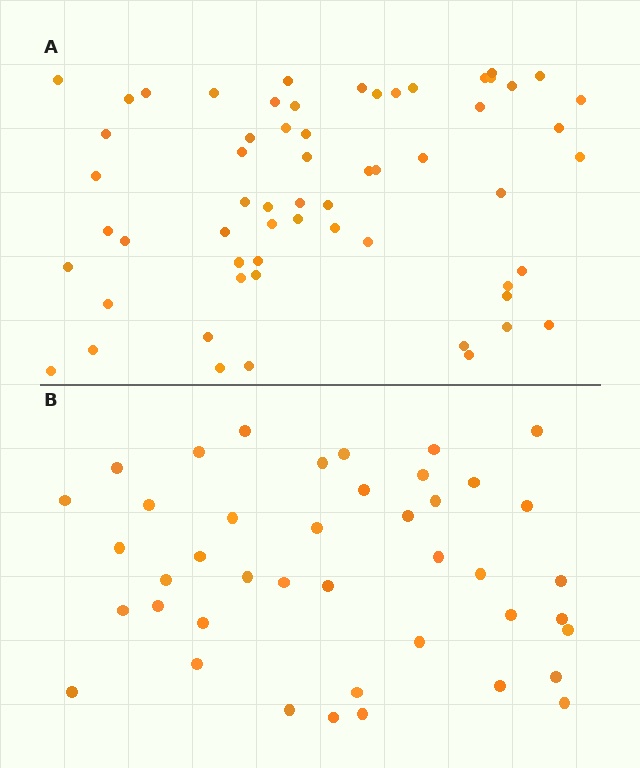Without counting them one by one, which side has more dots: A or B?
Region A (the top region) has more dots.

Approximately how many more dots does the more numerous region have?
Region A has approximately 20 more dots than region B.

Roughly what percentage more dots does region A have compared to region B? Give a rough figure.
About 45% more.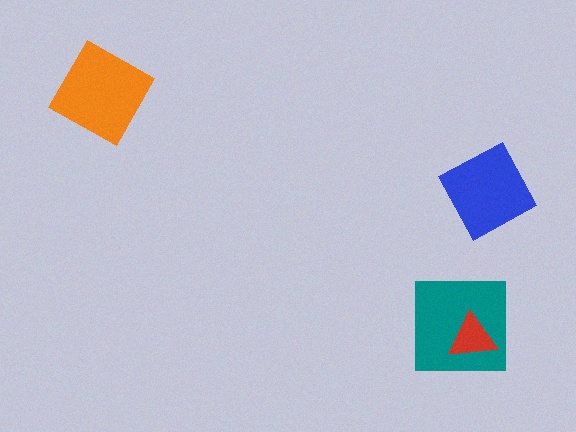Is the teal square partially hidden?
Yes, it is partially covered by another shape.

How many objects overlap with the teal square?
1 object overlaps with the teal square.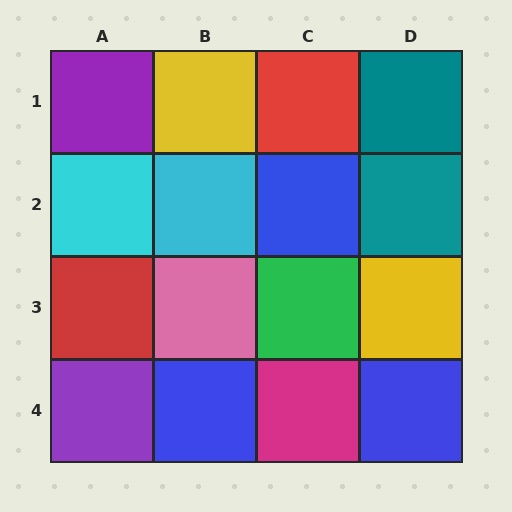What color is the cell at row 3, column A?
Red.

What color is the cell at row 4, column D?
Blue.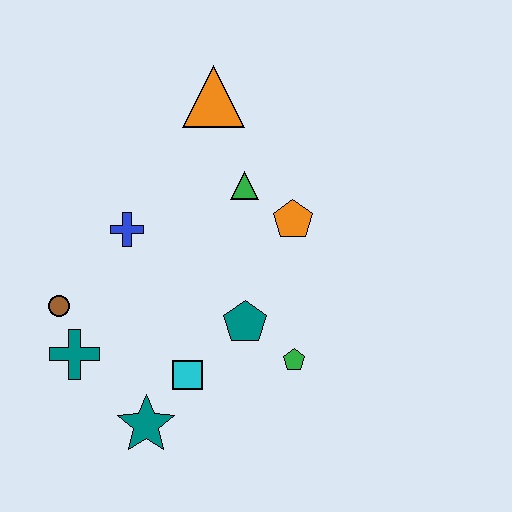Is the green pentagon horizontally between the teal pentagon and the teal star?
No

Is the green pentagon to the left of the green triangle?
No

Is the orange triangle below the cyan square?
No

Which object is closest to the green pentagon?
The teal pentagon is closest to the green pentagon.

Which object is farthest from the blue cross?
The green pentagon is farthest from the blue cross.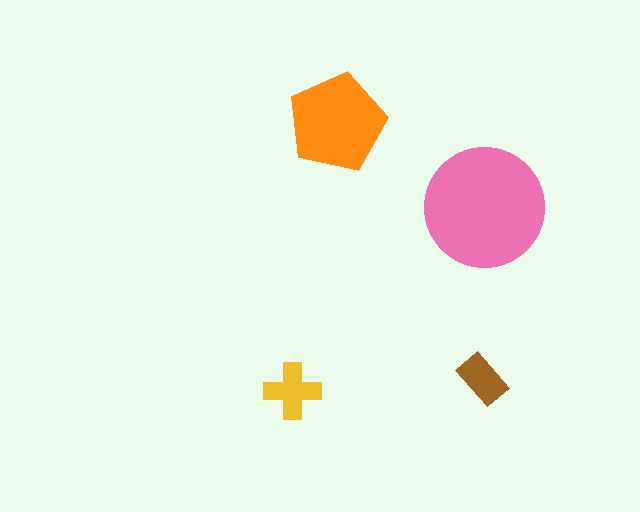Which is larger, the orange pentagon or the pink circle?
The pink circle.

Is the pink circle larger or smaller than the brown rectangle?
Larger.